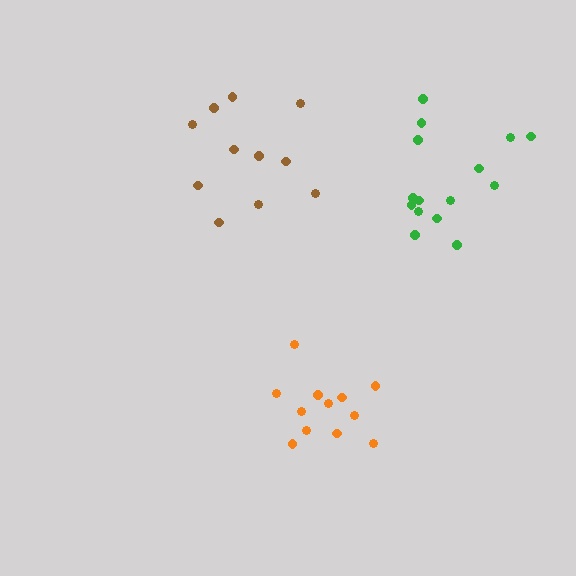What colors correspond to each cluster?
The clusters are colored: orange, green, brown.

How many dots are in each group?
Group 1: 12 dots, Group 2: 15 dots, Group 3: 11 dots (38 total).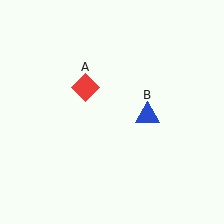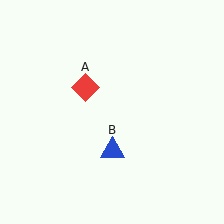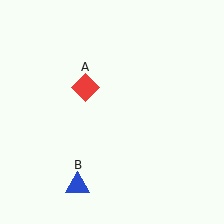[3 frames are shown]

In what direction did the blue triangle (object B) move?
The blue triangle (object B) moved down and to the left.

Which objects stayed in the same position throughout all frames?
Red diamond (object A) remained stationary.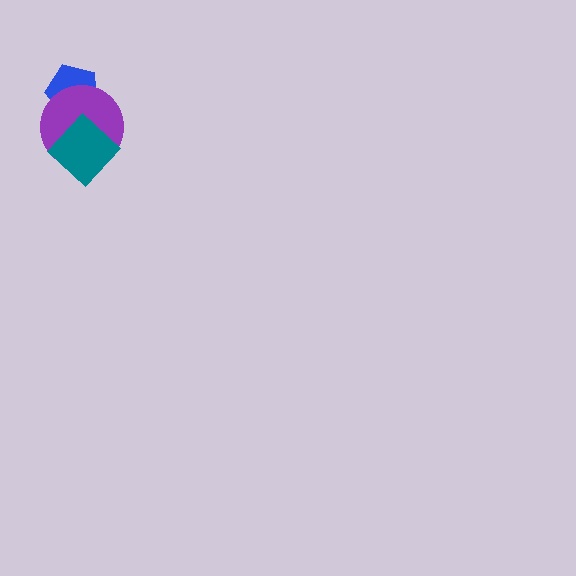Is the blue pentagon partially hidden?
Yes, it is partially covered by another shape.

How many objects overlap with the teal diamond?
1 object overlaps with the teal diamond.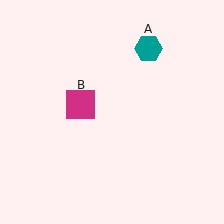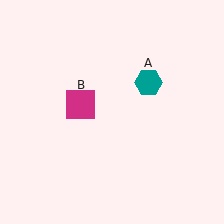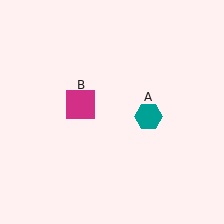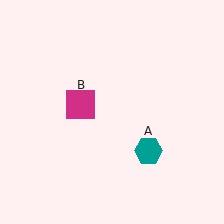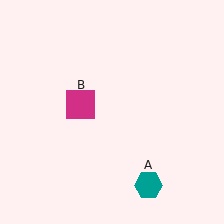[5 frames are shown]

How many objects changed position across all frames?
1 object changed position: teal hexagon (object A).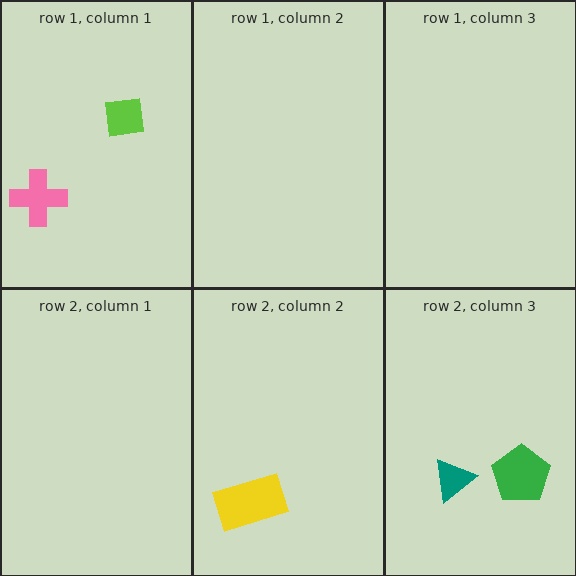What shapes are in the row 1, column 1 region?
The lime square, the pink cross.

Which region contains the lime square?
The row 1, column 1 region.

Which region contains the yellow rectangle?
The row 2, column 2 region.